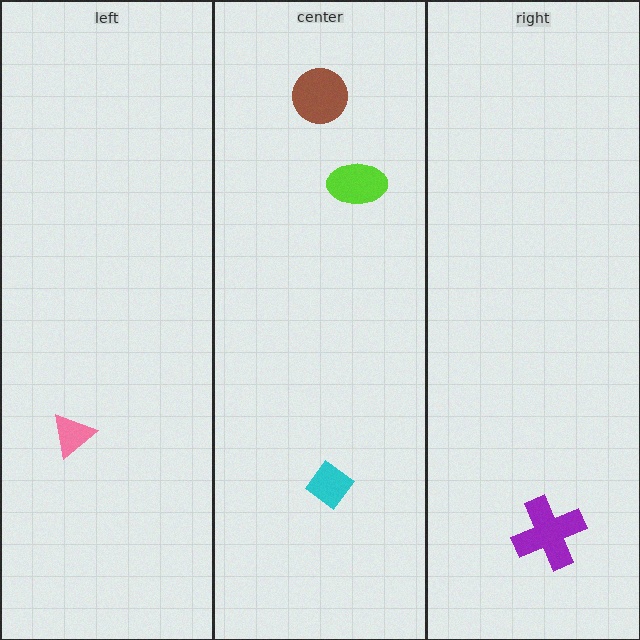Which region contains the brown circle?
The center region.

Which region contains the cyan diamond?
The center region.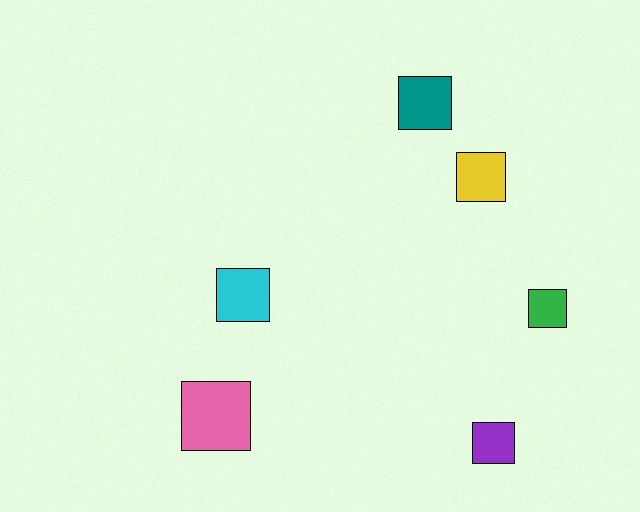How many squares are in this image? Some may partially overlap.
There are 6 squares.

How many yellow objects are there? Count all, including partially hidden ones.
There is 1 yellow object.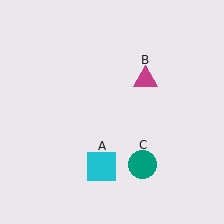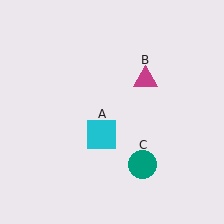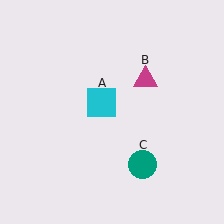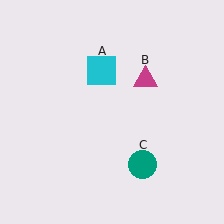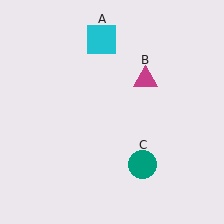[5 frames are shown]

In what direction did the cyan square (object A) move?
The cyan square (object A) moved up.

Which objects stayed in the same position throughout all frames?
Magenta triangle (object B) and teal circle (object C) remained stationary.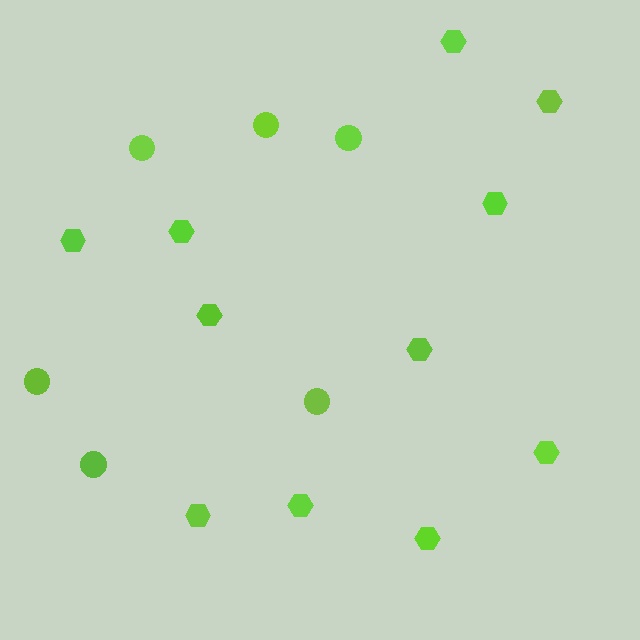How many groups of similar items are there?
There are 2 groups: one group of circles (6) and one group of hexagons (11).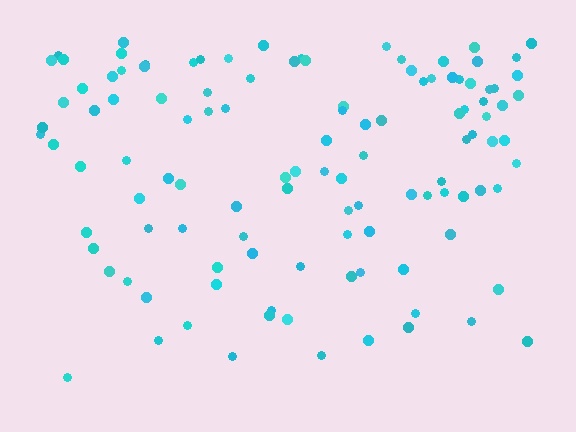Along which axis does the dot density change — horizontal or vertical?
Vertical.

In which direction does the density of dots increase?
From bottom to top, with the top side densest.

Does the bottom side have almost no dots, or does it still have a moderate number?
Still a moderate number, just noticeably fewer than the top.